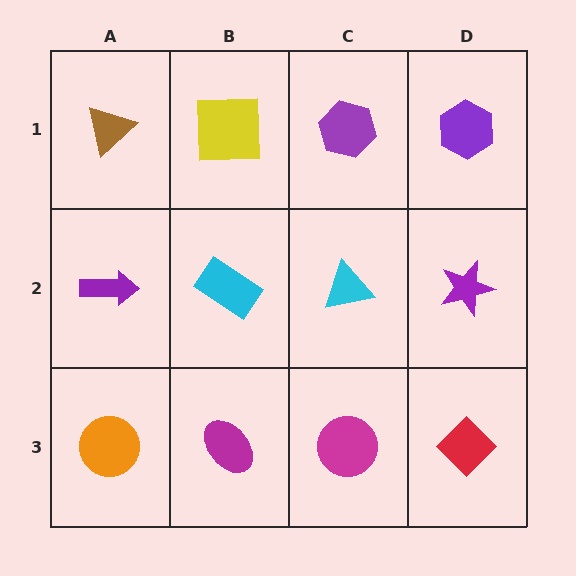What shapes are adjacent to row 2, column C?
A purple hexagon (row 1, column C), a magenta circle (row 3, column C), a cyan rectangle (row 2, column B), a purple star (row 2, column D).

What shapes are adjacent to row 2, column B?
A yellow square (row 1, column B), a magenta ellipse (row 3, column B), a purple arrow (row 2, column A), a cyan triangle (row 2, column C).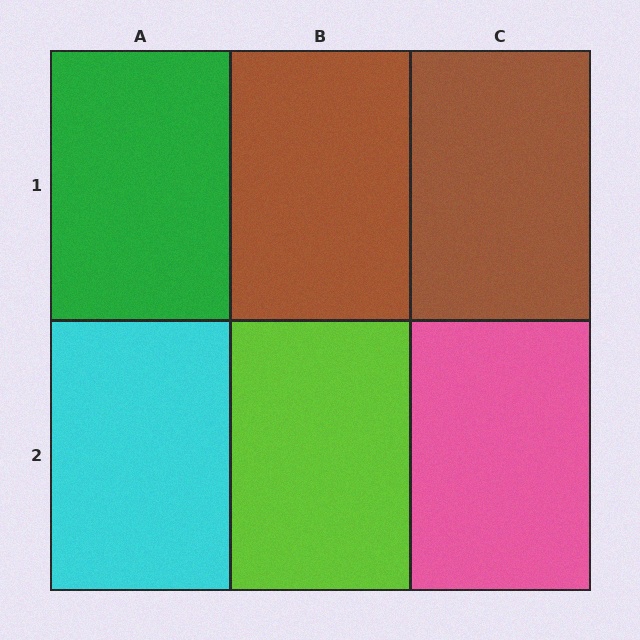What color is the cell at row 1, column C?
Brown.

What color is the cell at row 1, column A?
Green.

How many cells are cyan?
1 cell is cyan.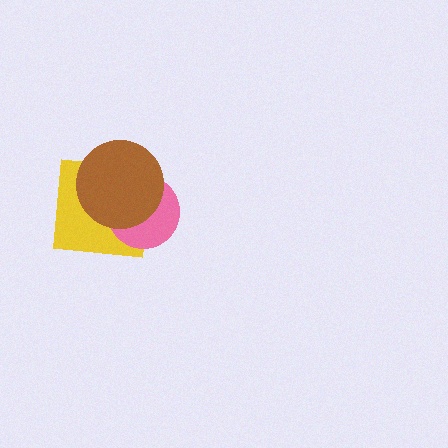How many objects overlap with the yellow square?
2 objects overlap with the yellow square.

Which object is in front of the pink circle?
The brown circle is in front of the pink circle.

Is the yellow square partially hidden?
Yes, it is partially covered by another shape.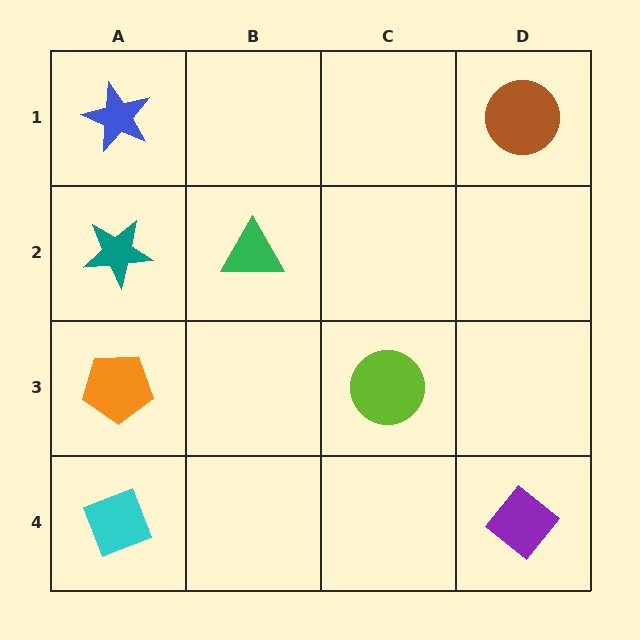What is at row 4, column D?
A purple diamond.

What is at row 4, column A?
A cyan diamond.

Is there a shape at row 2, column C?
No, that cell is empty.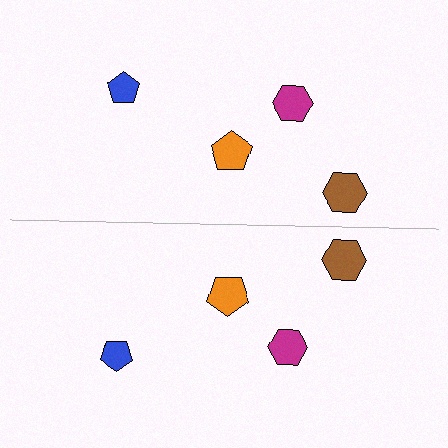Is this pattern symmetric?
Yes, this pattern has bilateral (reflection) symmetry.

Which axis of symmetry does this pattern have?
The pattern has a horizontal axis of symmetry running through the center of the image.